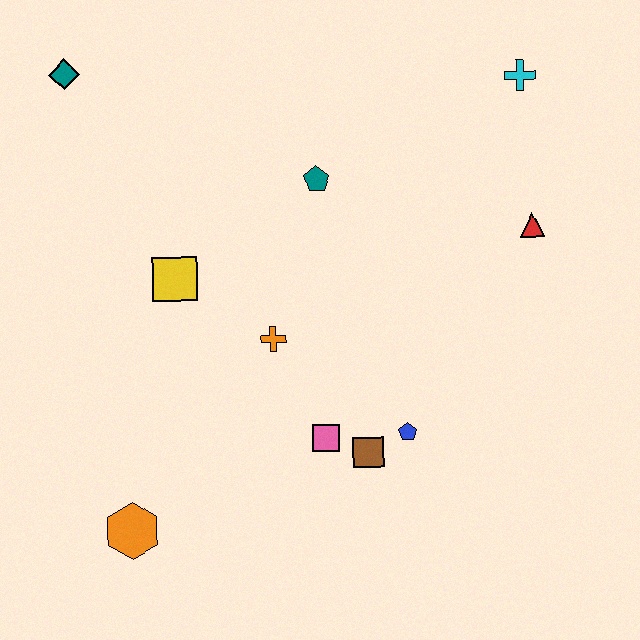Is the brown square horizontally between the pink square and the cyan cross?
Yes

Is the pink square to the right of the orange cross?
Yes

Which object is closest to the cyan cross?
The red triangle is closest to the cyan cross.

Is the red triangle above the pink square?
Yes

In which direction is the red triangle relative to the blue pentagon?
The red triangle is above the blue pentagon.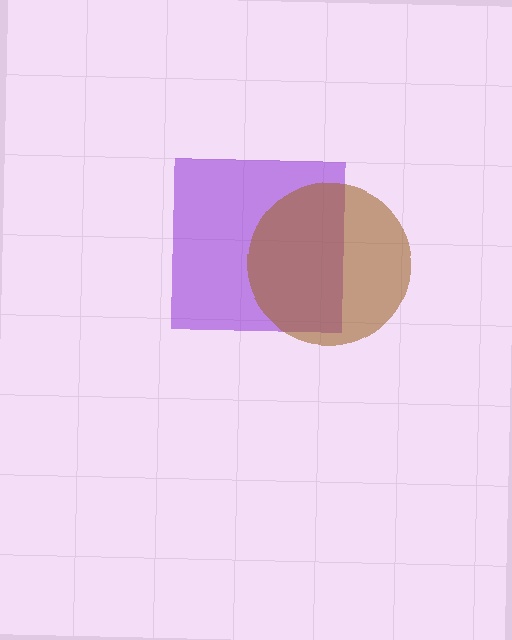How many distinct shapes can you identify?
There are 2 distinct shapes: a purple square, a brown circle.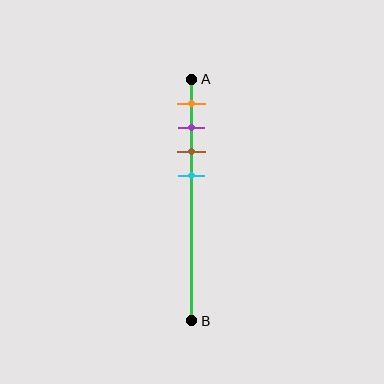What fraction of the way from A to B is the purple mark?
The purple mark is approximately 20% (0.2) of the way from A to B.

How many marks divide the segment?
There are 4 marks dividing the segment.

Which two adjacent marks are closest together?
The purple and brown marks are the closest adjacent pair.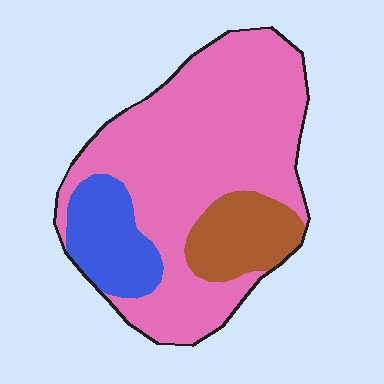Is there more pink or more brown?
Pink.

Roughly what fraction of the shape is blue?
Blue takes up about one sixth (1/6) of the shape.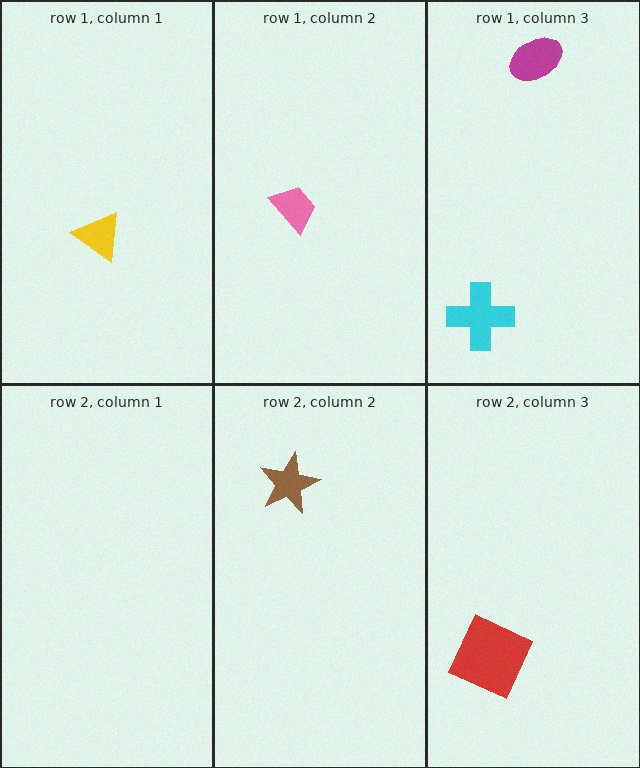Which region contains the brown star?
The row 2, column 2 region.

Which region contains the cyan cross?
The row 1, column 3 region.